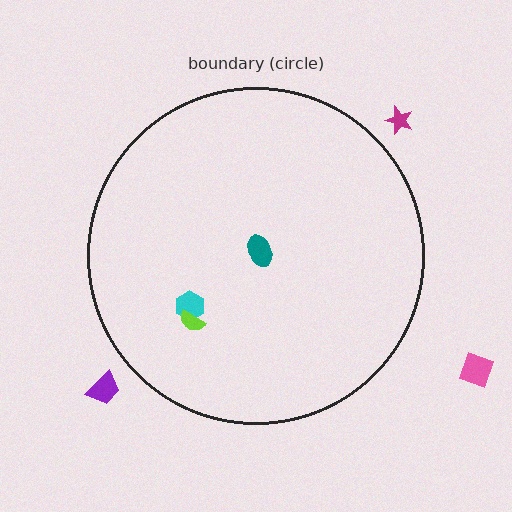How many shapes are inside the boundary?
3 inside, 3 outside.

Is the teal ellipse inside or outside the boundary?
Inside.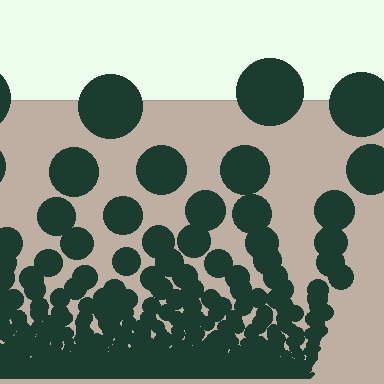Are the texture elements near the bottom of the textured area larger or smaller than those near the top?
Smaller. The gradient is inverted — elements near the bottom are smaller and denser.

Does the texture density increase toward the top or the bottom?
Density increases toward the bottom.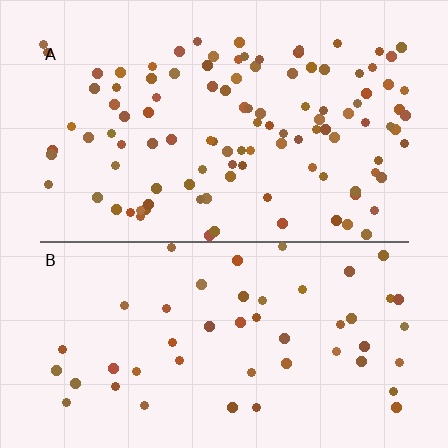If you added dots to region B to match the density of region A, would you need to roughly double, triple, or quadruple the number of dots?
Approximately double.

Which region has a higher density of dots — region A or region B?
A (the top).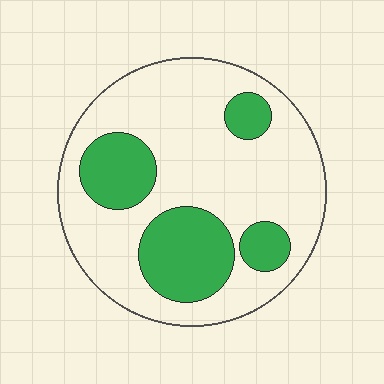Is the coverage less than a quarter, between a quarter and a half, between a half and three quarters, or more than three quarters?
Between a quarter and a half.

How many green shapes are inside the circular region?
4.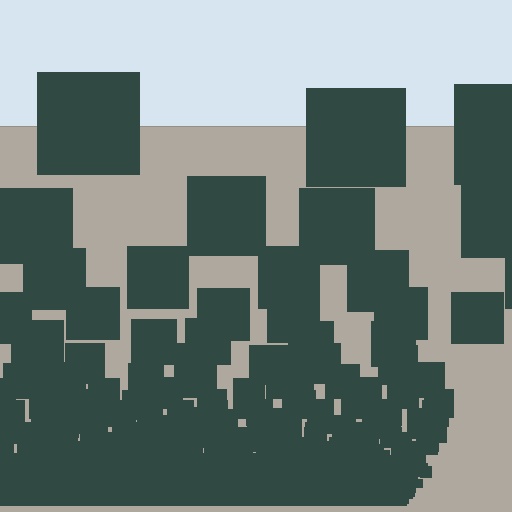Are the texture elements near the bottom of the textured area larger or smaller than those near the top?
Smaller. The gradient is inverted — elements near the bottom are smaller and denser.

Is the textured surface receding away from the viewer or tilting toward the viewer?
The surface appears to tilt toward the viewer. Texture elements get larger and sparser toward the top.